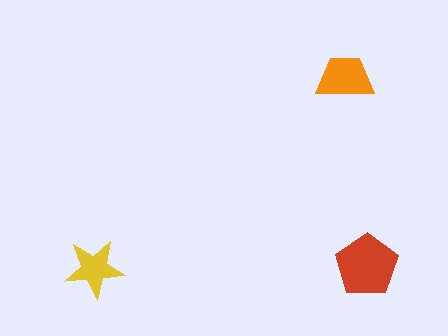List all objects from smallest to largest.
The yellow star, the orange trapezoid, the red pentagon.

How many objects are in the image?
There are 3 objects in the image.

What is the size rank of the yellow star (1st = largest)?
3rd.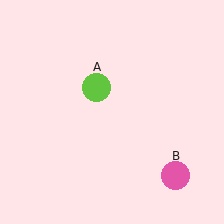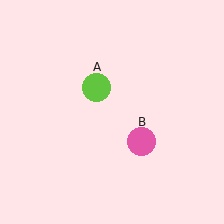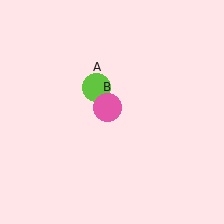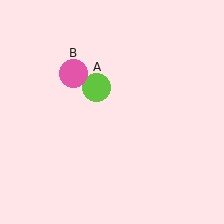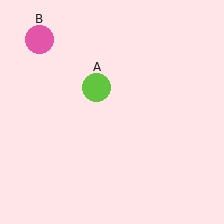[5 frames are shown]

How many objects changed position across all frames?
1 object changed position: pink circle (object B).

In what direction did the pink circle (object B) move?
The pink circle (object B) moved up and to the left.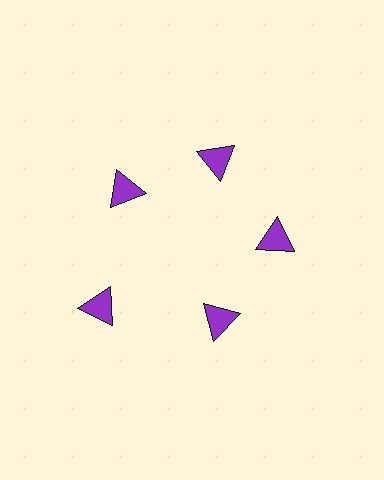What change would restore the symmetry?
The symmetry would be restored by moving it inward, back onto the ring so that all 5 triangles sit at equal angles and equal distance from the center.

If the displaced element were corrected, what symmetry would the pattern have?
It would have 5-fold rotational symmetry — the pattern would map onto itself every 72 degrees.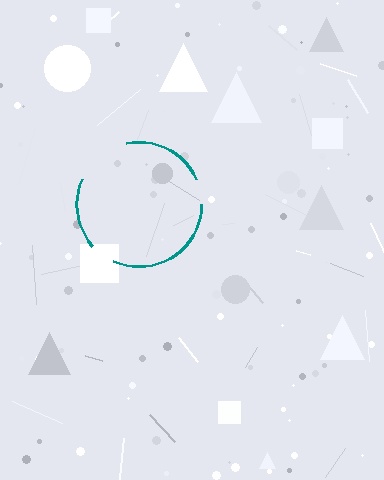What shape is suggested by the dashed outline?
The dashed outline suggests a circle.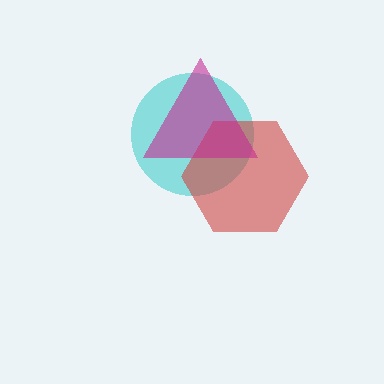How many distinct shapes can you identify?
There are 3 distinct shapes: a cyan circle, a red hexagon, a magenta triangle.